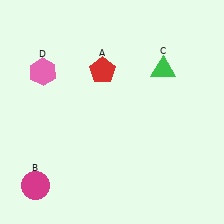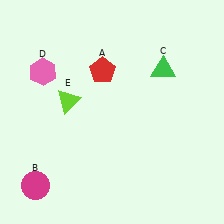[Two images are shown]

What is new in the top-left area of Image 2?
A lime triangle (E) was added in the top-left area of Image 2.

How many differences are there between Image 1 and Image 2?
There is 1 difference between the two images.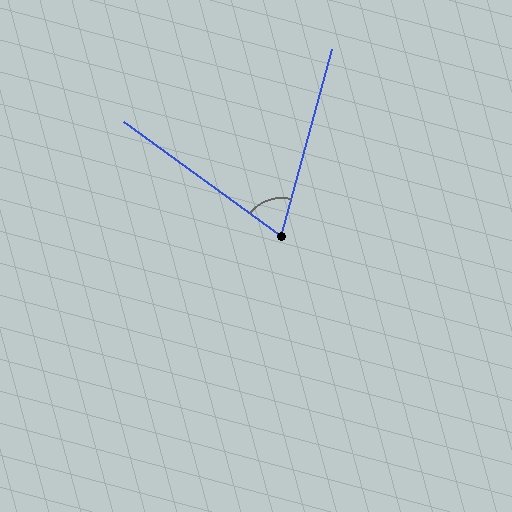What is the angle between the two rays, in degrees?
Approximately 69 degrees.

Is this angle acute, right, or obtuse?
It is acute.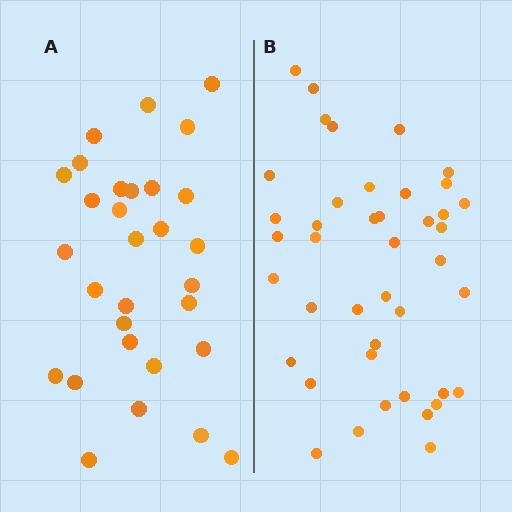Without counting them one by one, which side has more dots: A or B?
Region B (the right region) has more dots.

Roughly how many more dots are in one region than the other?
Region B has roughly 12 or so more dots than region A.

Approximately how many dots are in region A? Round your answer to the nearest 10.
About 30 dots.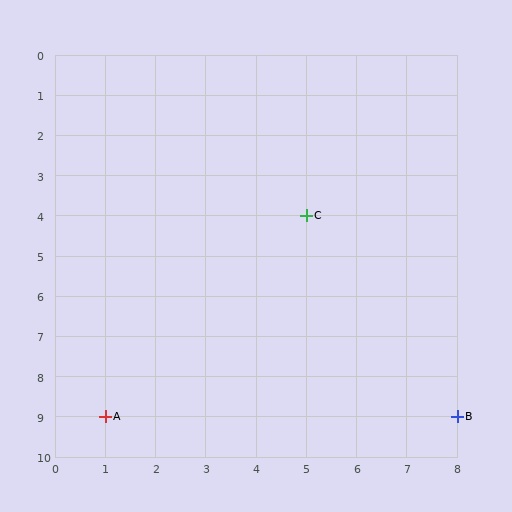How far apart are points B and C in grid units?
Points B and C are 3 columns and 5 rows apart (about 5.8 grid units diagonally).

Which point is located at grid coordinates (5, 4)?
Point C is at (5, 4).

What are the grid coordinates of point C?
Point C is at grid coordinates (5, 4).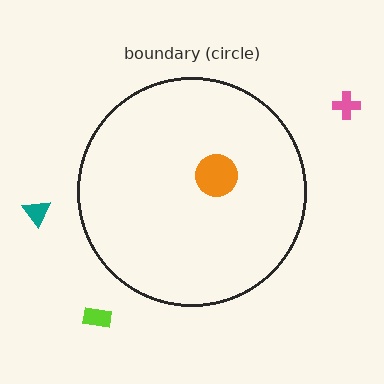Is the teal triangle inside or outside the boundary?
Outside.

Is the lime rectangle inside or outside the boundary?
Outside.